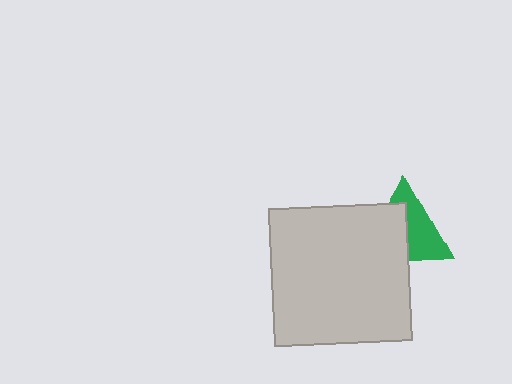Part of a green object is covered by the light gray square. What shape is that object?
It is a triangle.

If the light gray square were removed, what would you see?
You would see the complete green triangle.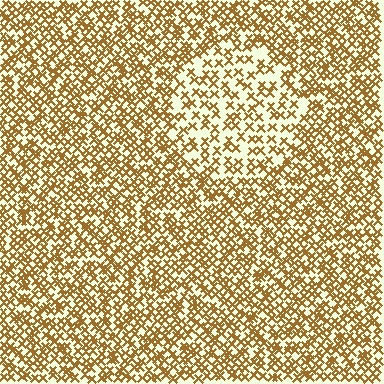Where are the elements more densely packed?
The elements are more densely packed outside the circle boundary.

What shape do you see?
I see a circle.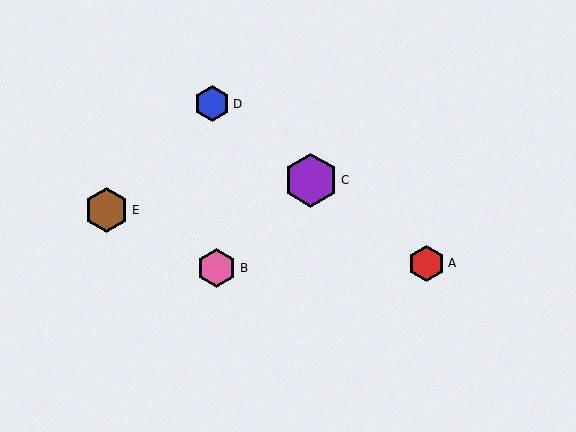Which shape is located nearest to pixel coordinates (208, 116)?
The blue hexagon (labeled D) at (212, 104) is nearest to that location.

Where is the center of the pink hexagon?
The center of the pink hexagon is at (217, 268).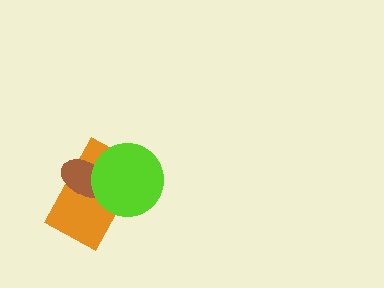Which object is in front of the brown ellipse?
The lime circle is in front of the brown ellipse.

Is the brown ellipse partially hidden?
Yes, it is partially covered by another shape.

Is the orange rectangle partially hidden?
Yes, it is partially covered by another shape.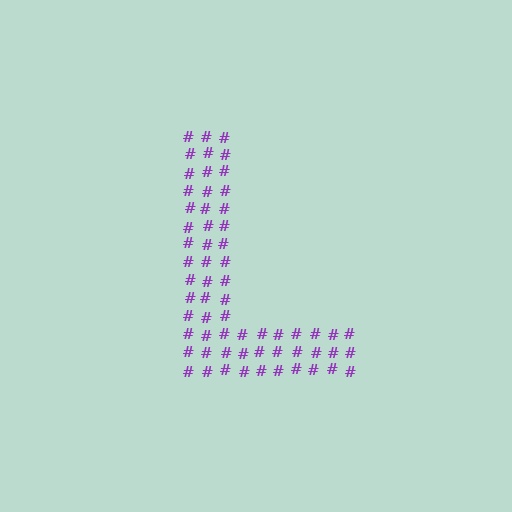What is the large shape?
The large shape is the letter L.